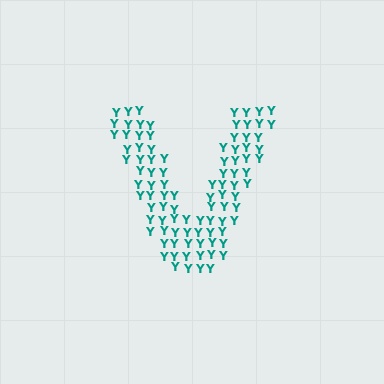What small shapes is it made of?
It is made of small letter Y's.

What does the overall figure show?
The overall figure shows the letter V.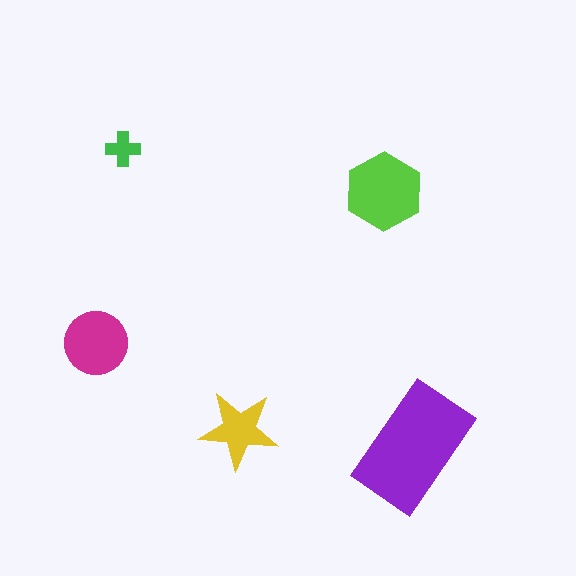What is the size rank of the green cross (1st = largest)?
5th.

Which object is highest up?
The green cross is topmost.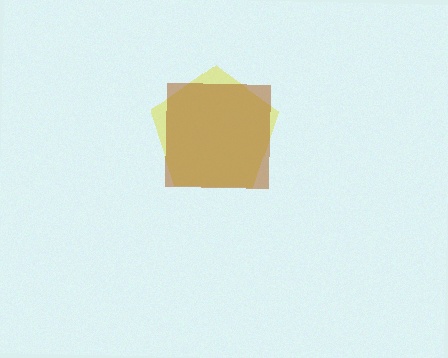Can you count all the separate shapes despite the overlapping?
Yes, there are 2 separate shapes.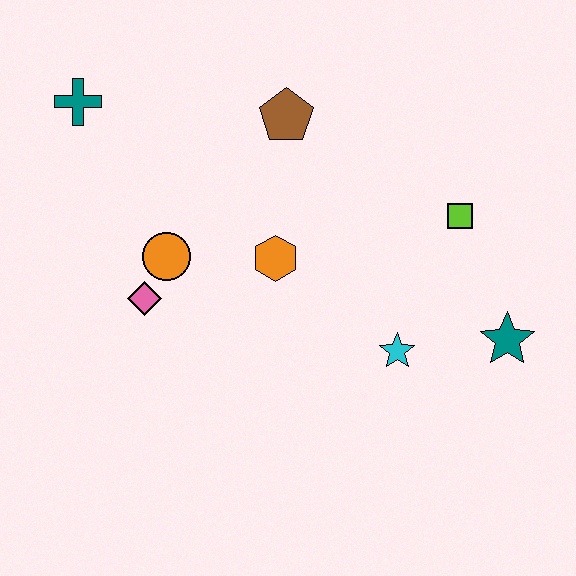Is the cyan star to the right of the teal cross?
Yes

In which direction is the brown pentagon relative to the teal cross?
The brown pentagon is to the right of the teal cross.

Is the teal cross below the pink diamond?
No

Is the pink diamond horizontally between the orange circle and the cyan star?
No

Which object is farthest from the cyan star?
The teal cross is farthest from the cyan star.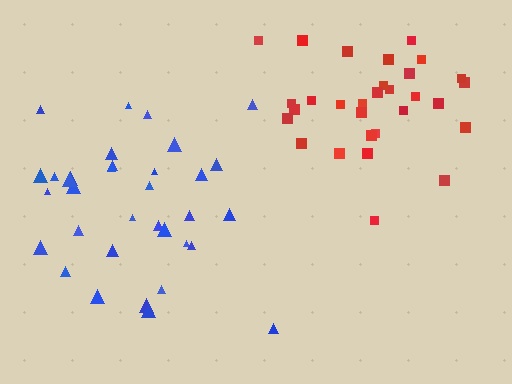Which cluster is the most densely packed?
Red.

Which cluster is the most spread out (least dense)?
Blue.